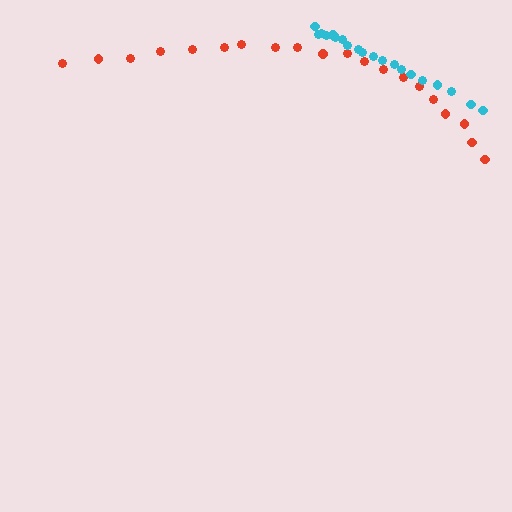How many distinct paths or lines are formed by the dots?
There are 2 distinct paths.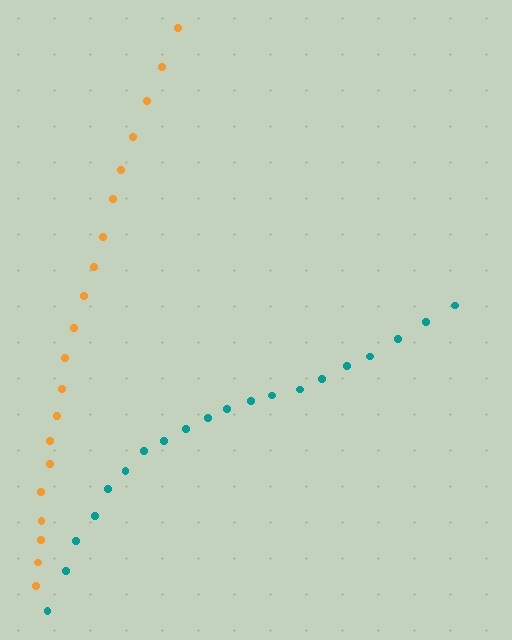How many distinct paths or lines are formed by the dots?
There are 2 distinct paths.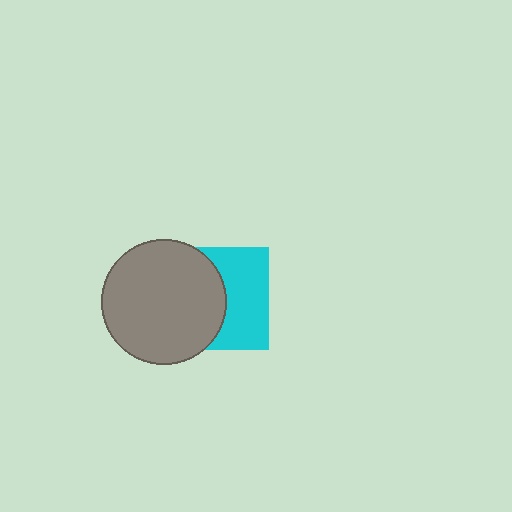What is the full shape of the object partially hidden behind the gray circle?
The partially hidden object is a cyan square.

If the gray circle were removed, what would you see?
You would see the complete cyan square.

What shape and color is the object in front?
The object in front is a gray circle.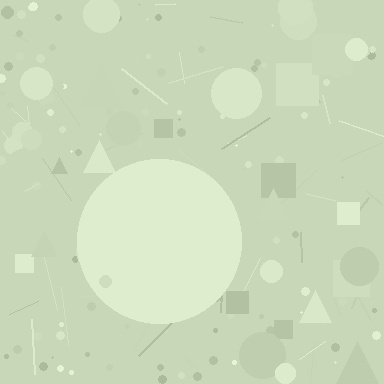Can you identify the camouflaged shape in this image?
The camouflaged shape is a circle.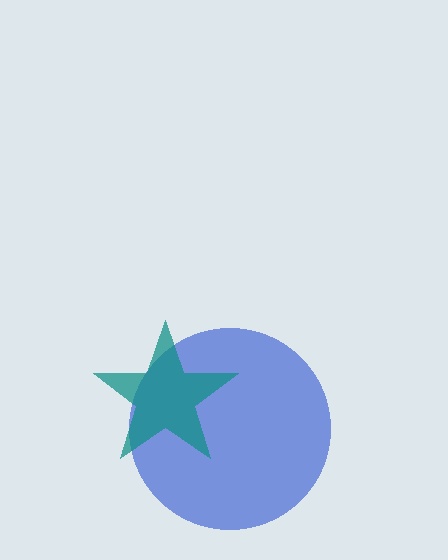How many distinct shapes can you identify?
There are 2 distinct shapes: a blue circle, a teal star.